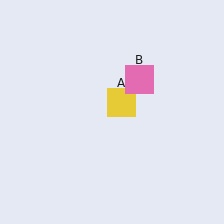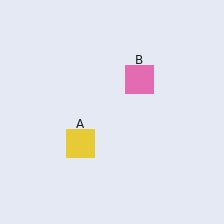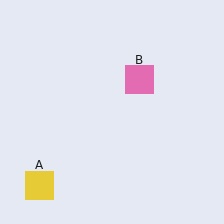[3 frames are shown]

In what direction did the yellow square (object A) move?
The yellow square (object A) moved down and to the left.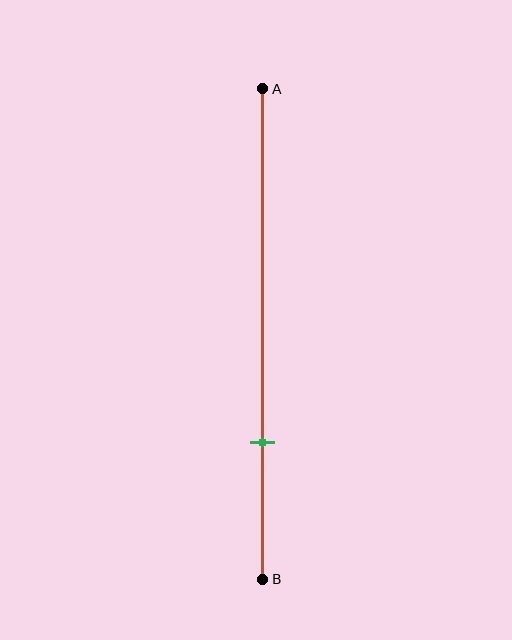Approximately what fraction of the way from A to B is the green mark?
The green mark is approximately 70% of the way from A to B.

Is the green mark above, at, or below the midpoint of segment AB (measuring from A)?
The green mark is below the midpoint of segment AB.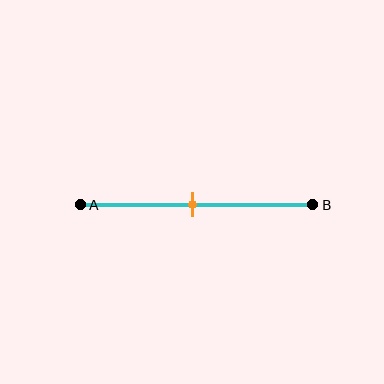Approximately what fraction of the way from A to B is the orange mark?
The orange mark is approximately 50% of the way from A to B.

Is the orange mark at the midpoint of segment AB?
Yes, the mark is approximately at the midpoint.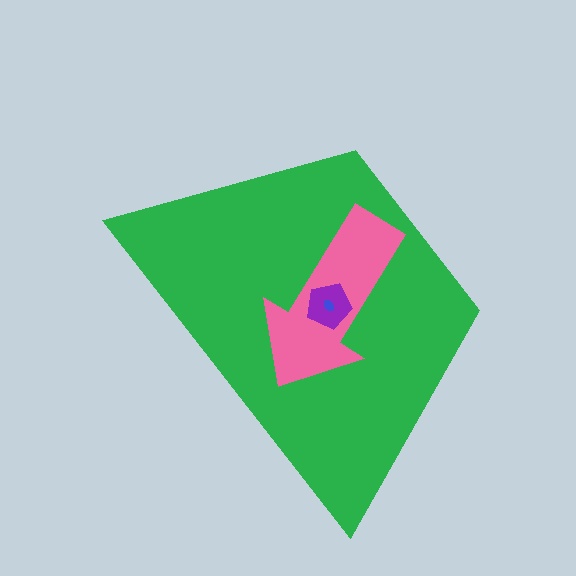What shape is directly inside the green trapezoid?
The pink arrow.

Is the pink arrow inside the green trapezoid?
Yes.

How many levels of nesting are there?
4.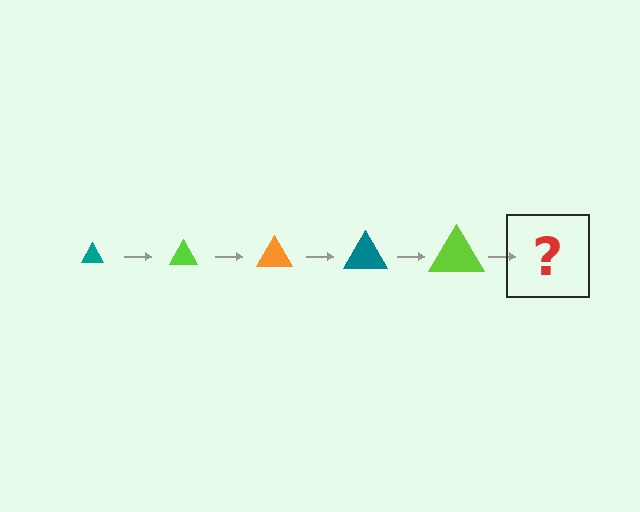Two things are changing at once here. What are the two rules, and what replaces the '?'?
The two rules are that the triangle grows larger each step and the color cycles through teal, lime, and orange. The '?' should be an orange triangle, larger than the previous one.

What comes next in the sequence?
The next element should be an orange triangle, larger than the previous one.